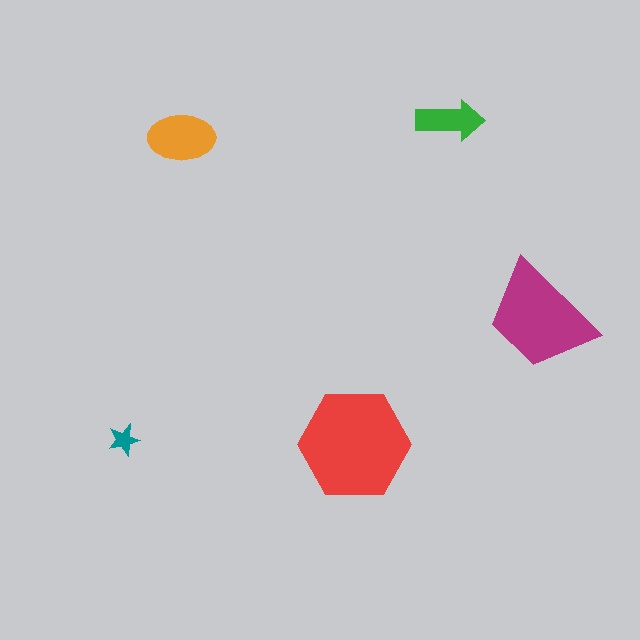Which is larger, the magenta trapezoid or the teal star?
The magenta trapezoid.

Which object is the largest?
The red hexagon.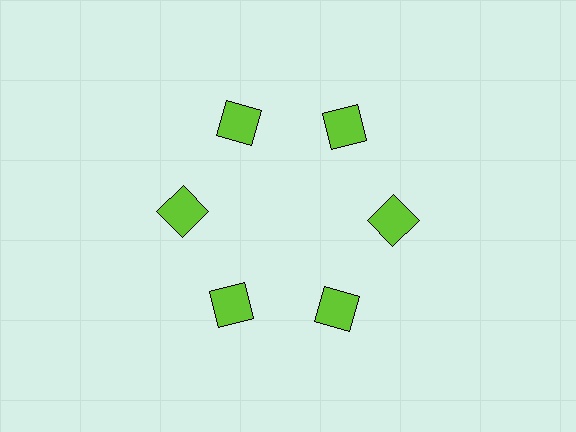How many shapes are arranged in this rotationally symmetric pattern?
There are 6 shapes, arranged in 6 groups of 1.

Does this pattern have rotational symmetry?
Yes, this pattern has 6-fold rotational symmetry. It looks the same after rotating 60 degrees around the center.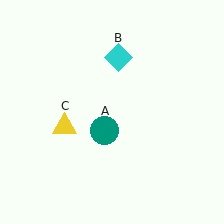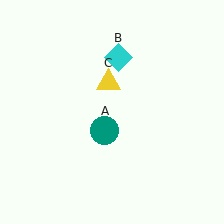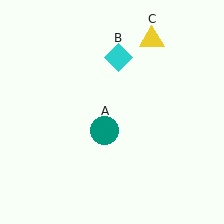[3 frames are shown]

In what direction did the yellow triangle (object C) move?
The yellow triangle (object C) moved up and to the right.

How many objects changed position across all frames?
1 object changed position: yellow triangle (object C).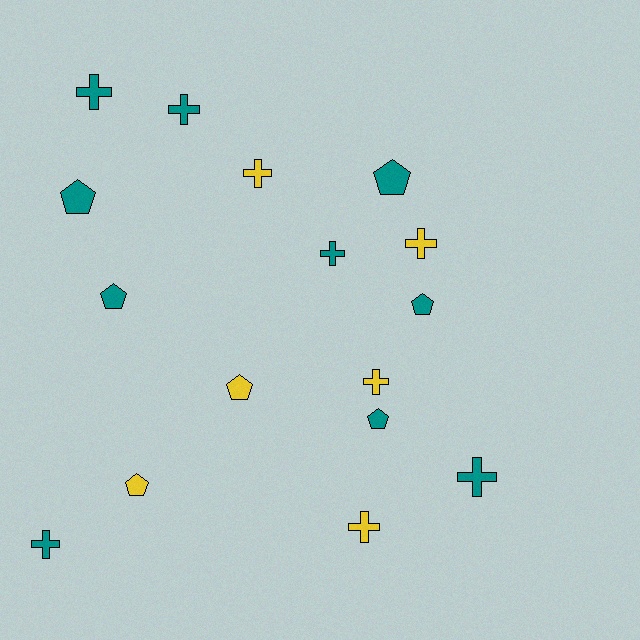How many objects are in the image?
There are 16 objects.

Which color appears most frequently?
Teal, with 10 objects.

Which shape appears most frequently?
Cross, with 9 objects.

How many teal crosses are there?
There are 5 teal crosses.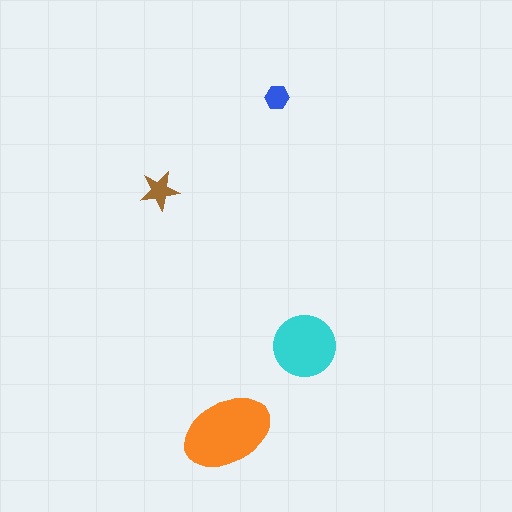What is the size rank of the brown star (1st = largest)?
3rd.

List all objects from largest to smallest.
The orange ellipse, the cyan circle, the brown star, the blue hexagon.